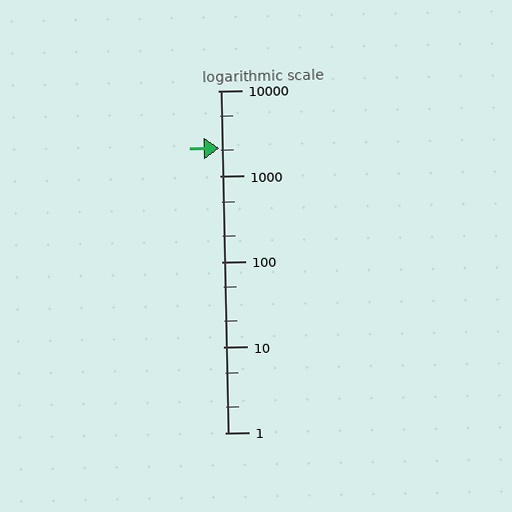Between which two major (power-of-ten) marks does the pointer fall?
The pointer is between 1000 and 10000.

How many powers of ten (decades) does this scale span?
The scale spans 4 decades, from 1 to 10000.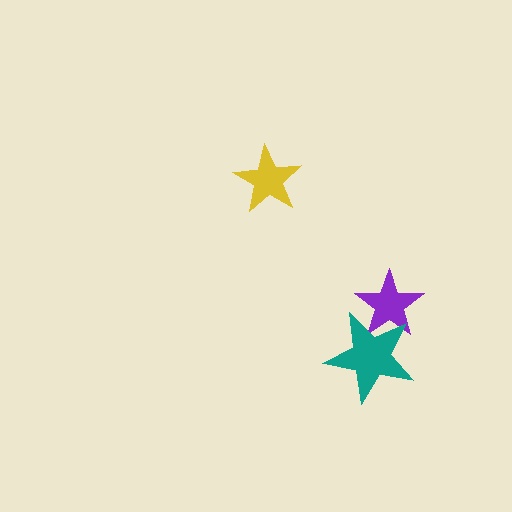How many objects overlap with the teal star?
1 object overlaps with the teal star.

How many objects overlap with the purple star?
1 object overlaps with the purple star.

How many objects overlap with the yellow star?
0 objects overlap with the yellow star.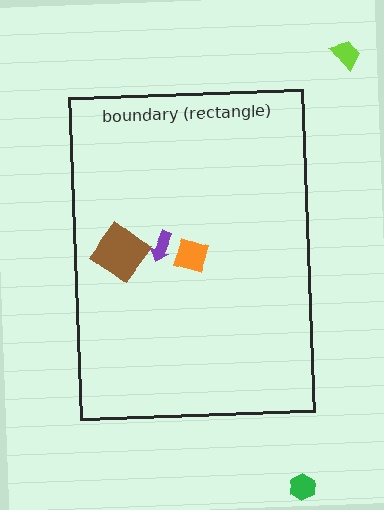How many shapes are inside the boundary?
3 inside, 2 outside.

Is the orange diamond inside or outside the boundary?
Inside.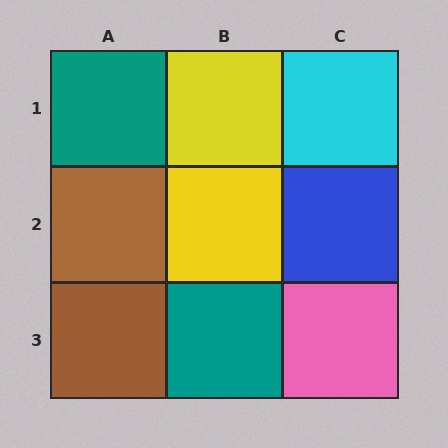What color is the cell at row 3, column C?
Pink.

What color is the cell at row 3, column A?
Brown.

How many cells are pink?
1 cell is pink.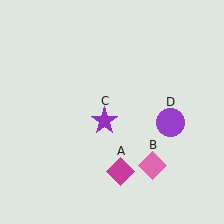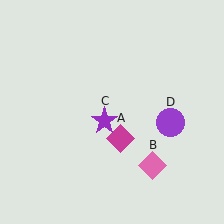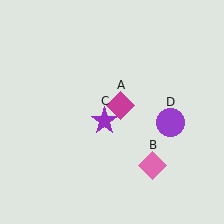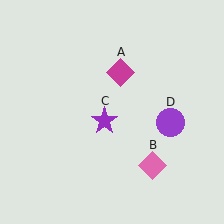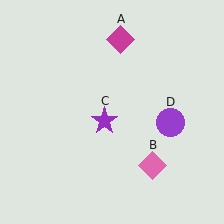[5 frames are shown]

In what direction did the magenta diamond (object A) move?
The magenta diamond (object A) moved up.